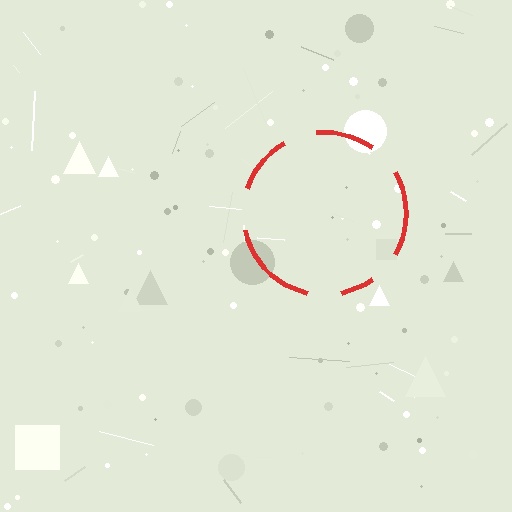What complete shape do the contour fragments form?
The contour fragments form a circle.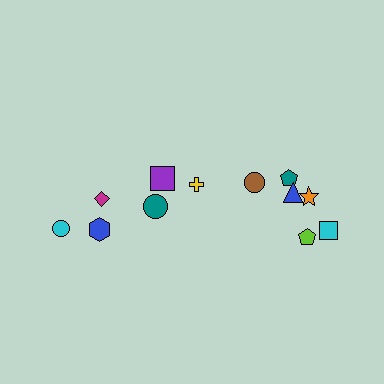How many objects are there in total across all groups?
There are 12 objects.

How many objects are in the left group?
There are 5 objects.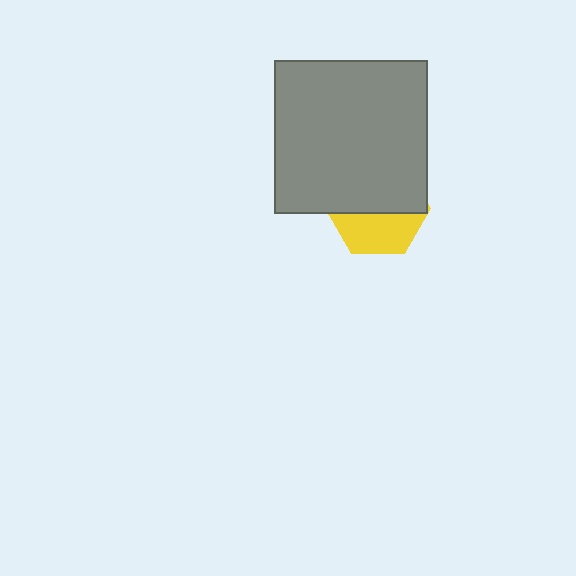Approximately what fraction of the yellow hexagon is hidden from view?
Roughly 58% of the yellow hexagon is hidden behind the gray square.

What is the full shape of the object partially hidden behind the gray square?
The partially hidden object is a yellow hexagon.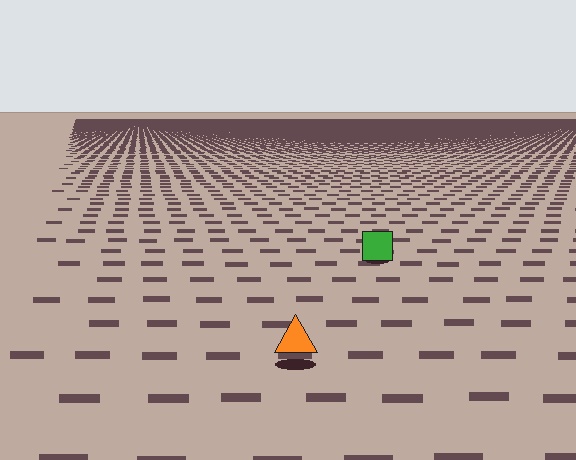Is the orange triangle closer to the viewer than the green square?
Yes. The orange triangle is closer — you can tell from the texture gradient: the ground texture is coarser near it.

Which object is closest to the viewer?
The orange triangle is closest. The texture marks near it are larger and more spread out.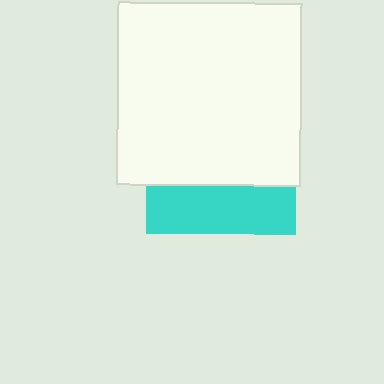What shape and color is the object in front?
The object in front is a white square.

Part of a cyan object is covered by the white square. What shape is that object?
It is a square.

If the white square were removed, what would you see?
You would see the complete cyan square.